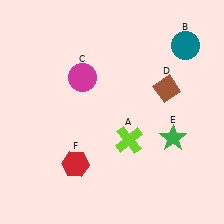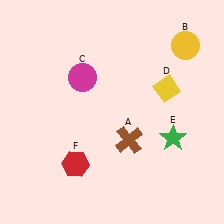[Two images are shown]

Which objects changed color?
A changed from lime to brown. B changed from teal to yellow. D changed from brown to yellow.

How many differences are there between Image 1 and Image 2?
There are 3 differences between the two images.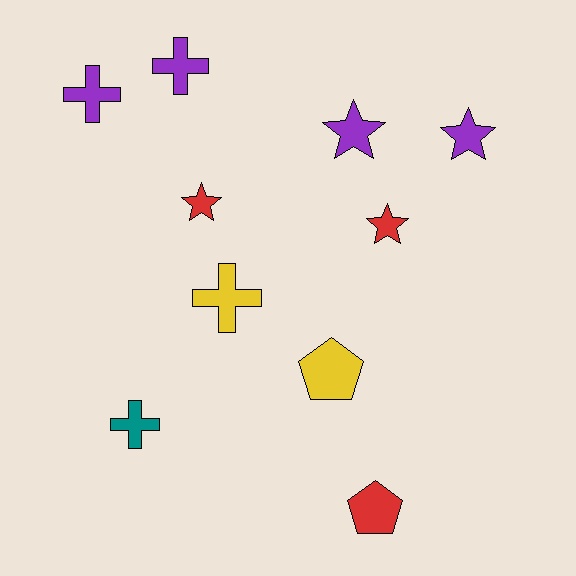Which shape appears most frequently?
Cross, with 4 objects.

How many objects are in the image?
There are 10 objects.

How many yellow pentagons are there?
There is 1 yellow pentagon.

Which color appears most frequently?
Purple, with 4 objects.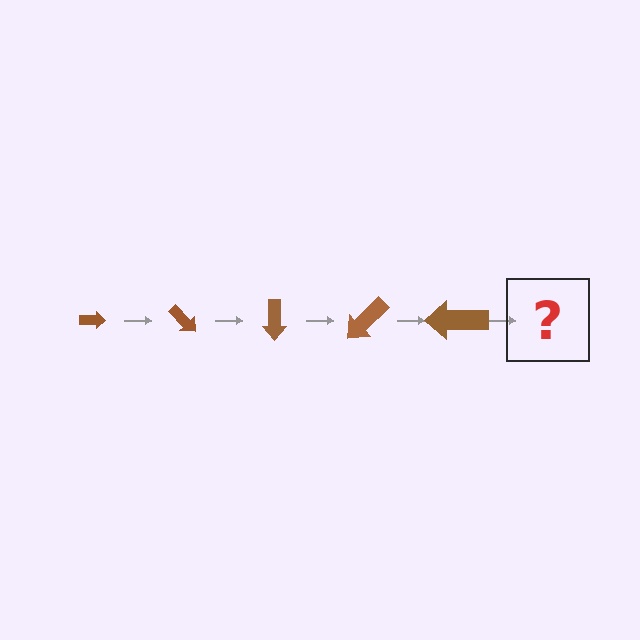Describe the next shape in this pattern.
It should be an arrow, larger than the previous one and rotated 225 degrees from the start.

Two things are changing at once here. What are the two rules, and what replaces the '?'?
The two rules are that the arrow grows larger each step and it rotates 45 degrees each step. The '?' should be an arrow, larger than the previous one and rotated 225 degrees from the start.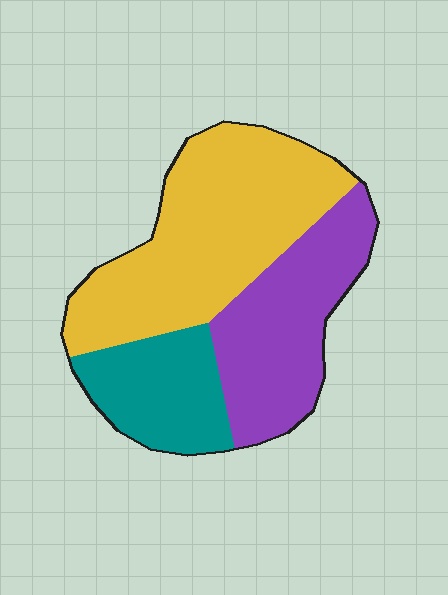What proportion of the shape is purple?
Purple takes up about one third (1/3) of the shape.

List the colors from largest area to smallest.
From largest to smallest: yellow, purple, teal.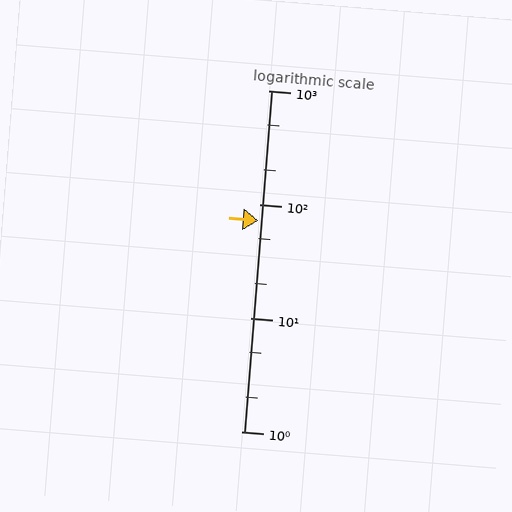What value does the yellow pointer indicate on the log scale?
The pointer indicates approximately 71.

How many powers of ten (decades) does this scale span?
The scale spans 3 decades, from 1 to 1000.